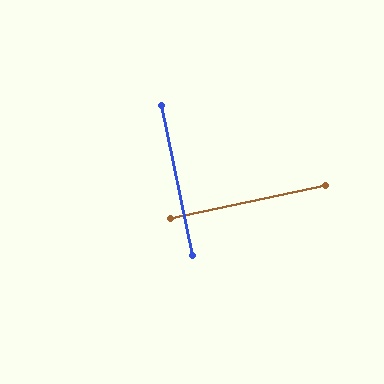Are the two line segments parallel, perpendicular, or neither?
Perpendicular — they meet at approximately 90°.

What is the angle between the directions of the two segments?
Approximately 90 degrees.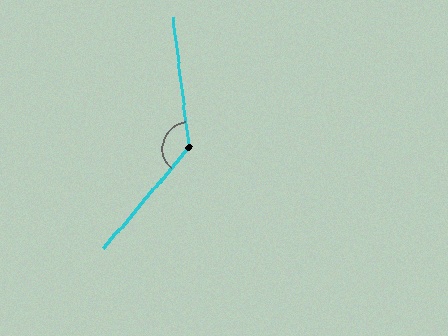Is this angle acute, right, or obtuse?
It is obtuse.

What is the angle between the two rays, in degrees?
Approximately 133 degrees.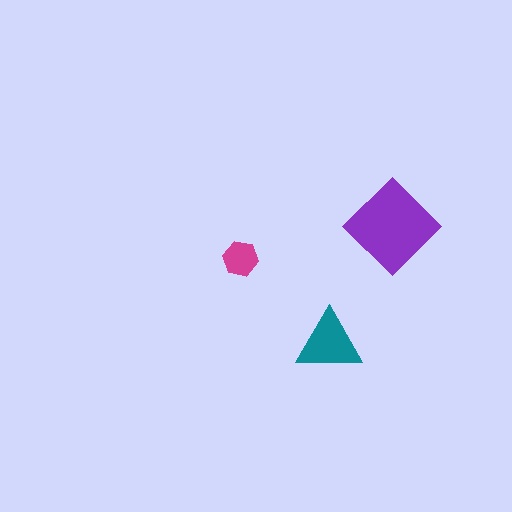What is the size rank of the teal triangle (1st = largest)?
2nd.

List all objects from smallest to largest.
The magenta hexagon, the teal triangle, the purple diamond.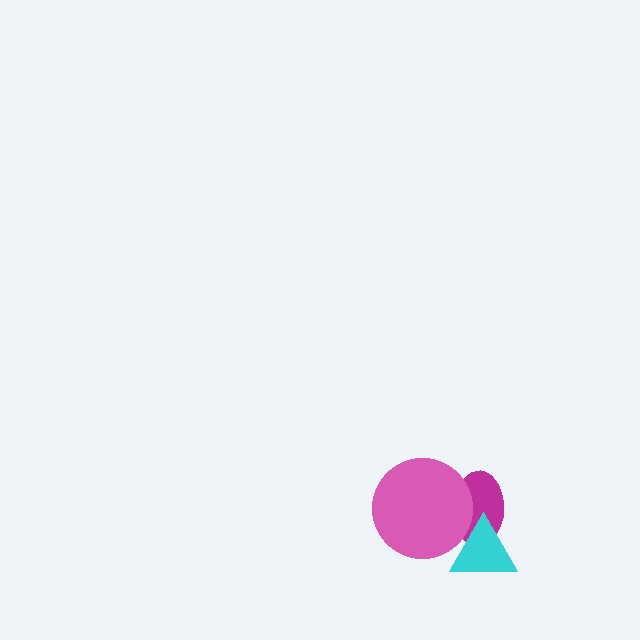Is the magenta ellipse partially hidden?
Yes, it is partially covered by another shape.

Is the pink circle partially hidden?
Yes, it is partially covered by another shape.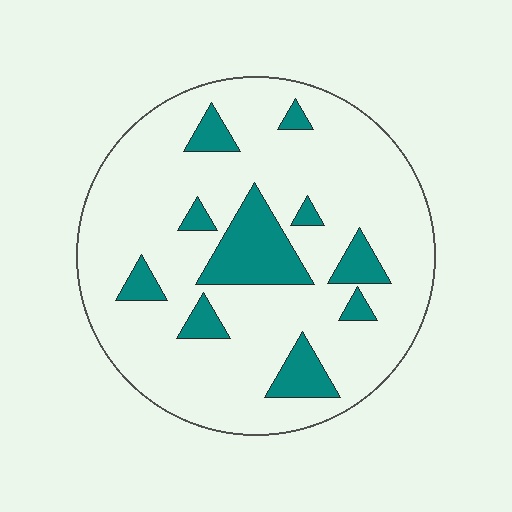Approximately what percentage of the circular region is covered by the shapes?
Approximately 15%.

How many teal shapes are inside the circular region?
10.